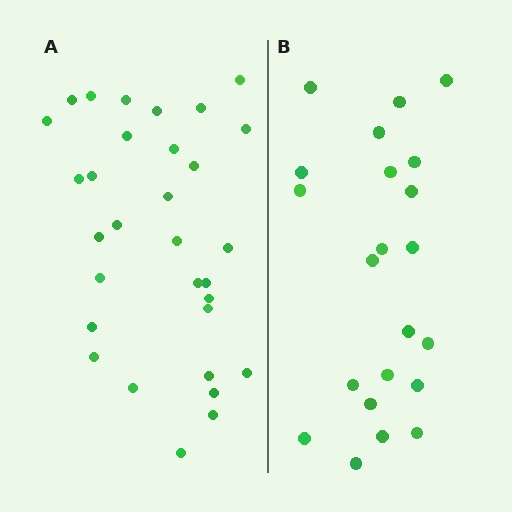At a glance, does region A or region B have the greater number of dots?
Region A (the left region) has more dots.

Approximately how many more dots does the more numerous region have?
Region A has roughly 8 or so more dots than region B.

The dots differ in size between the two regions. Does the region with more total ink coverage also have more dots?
No. Region B has more total ink coverage because its dots are larger, but region A actually contains more individual dots. Total area can be misleading — the number of items is what matters here.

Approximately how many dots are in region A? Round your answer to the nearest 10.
About 30 dots. (The exact count is 31, which rounds to 30.)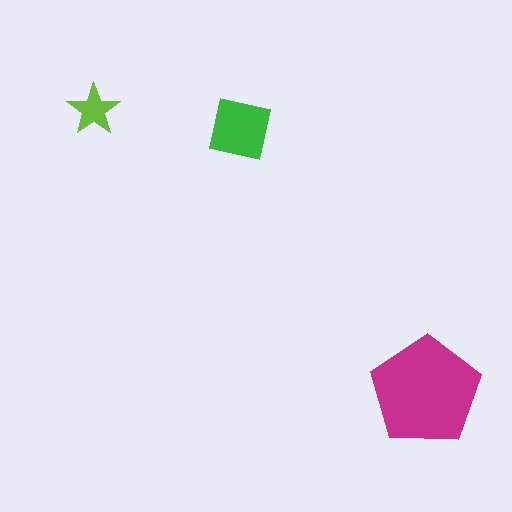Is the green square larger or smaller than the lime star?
Larger.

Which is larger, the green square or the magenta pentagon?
The magenta pentagon.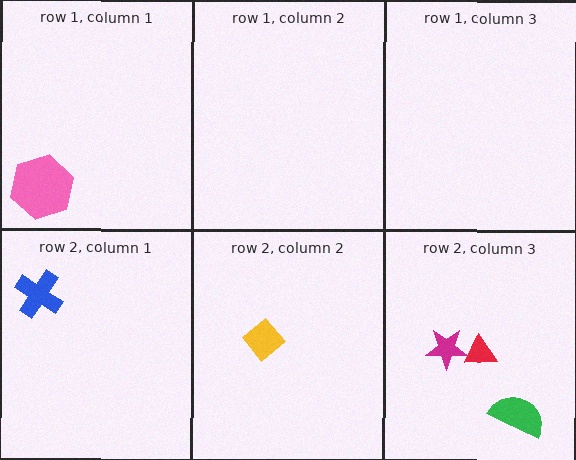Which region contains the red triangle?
The row 2, column 3 region.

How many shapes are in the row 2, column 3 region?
3.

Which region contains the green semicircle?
The row 2, column 3 region.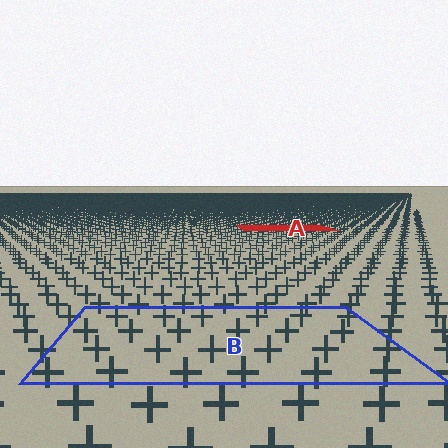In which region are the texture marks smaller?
The texture marks are smaller in region A, because it is farther away.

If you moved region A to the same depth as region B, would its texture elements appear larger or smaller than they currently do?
They would appear larger. At a closer depth, the same texture elements are projected at a bigger on-screen size.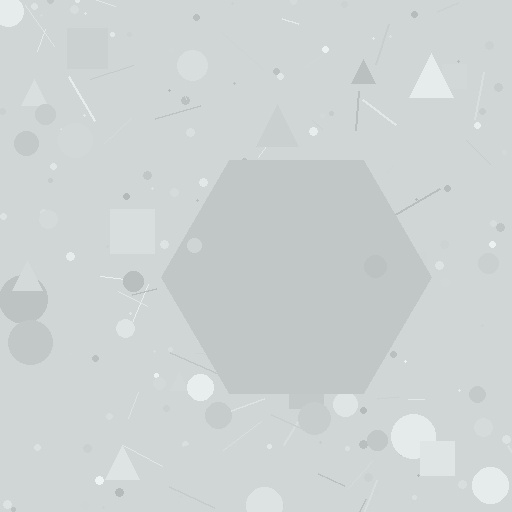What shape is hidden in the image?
A hexagon is hidden in the image.